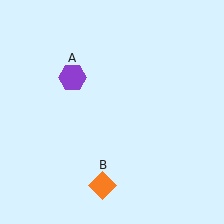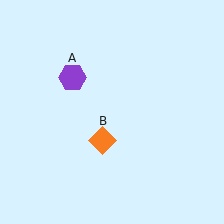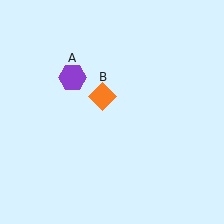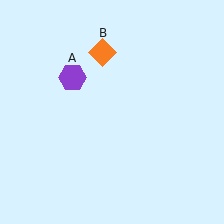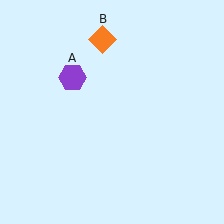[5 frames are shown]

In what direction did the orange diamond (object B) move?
The orange diamond (object B) moved up.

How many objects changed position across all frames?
1 object changed position: orange diamond (object B).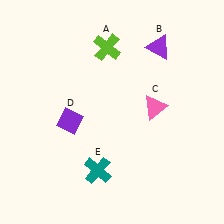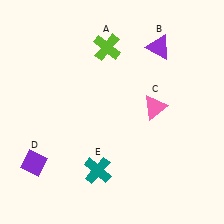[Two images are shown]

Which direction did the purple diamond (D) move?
The purple diamond (D) moved down.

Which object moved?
The purple diamond (D) moved down.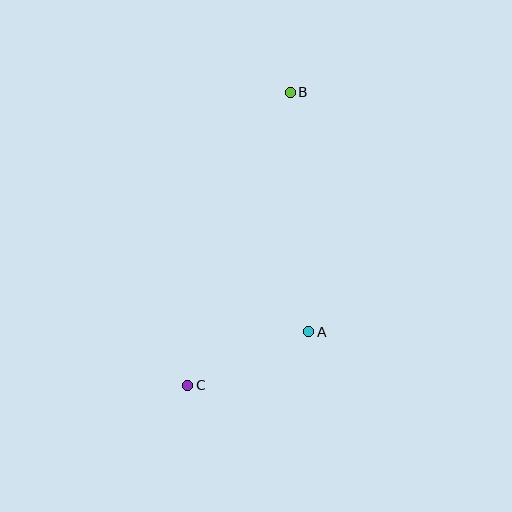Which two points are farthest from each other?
Points B and C are farthest from each other.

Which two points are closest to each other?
Points A and C are closest to each other.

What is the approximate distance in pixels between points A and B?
The distance between A and B is approximately 240 pixels.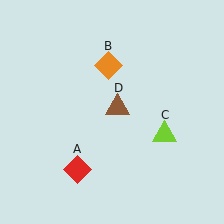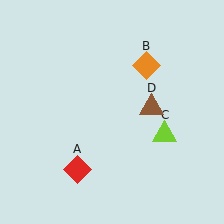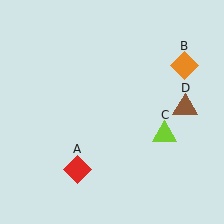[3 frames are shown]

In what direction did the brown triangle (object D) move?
The brown triangle (object D) moved right.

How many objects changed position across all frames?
2 objects changed position: orange diamond (object B), brown triangle (object D).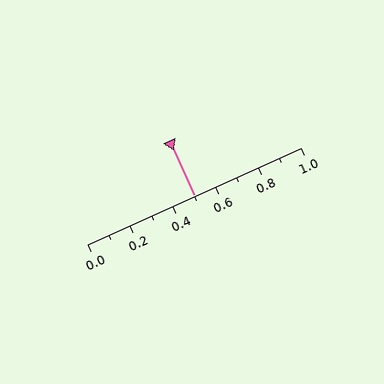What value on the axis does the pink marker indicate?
The marker indicates approximately 0.5.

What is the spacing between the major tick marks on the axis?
The major ticks are spaced 0.2 apart.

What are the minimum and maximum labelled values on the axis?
The axis runs from 0.0 to 1.0.